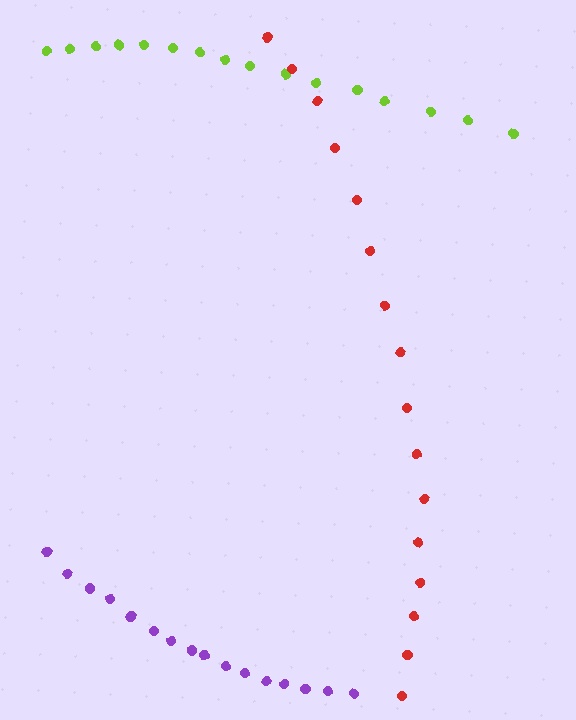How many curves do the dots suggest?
There are 3 distinct paths.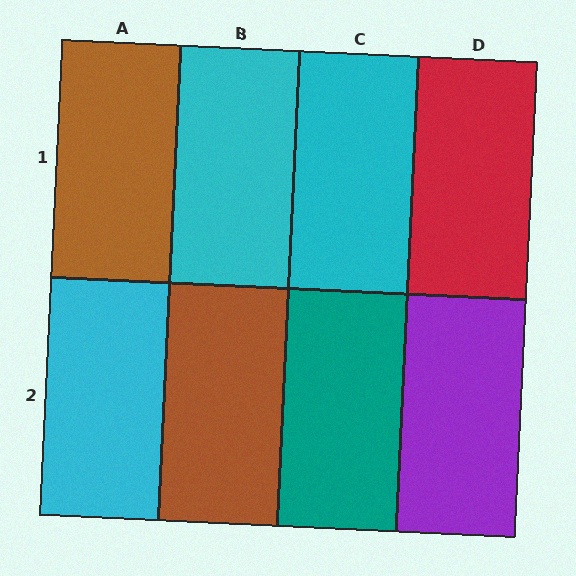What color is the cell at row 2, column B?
Brown.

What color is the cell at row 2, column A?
Cyan.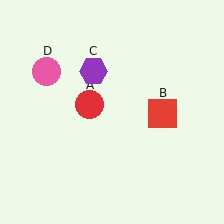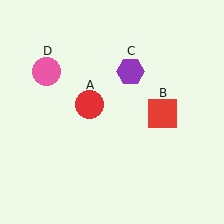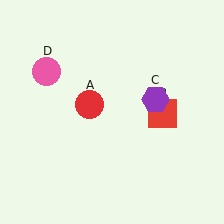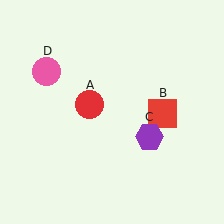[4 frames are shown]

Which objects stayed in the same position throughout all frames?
Red circle (object A) and red square (object B) and pink circle (object D) remained stationary.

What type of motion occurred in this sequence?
The purple hexagon (object C) rotated clockwise around the center of the scene.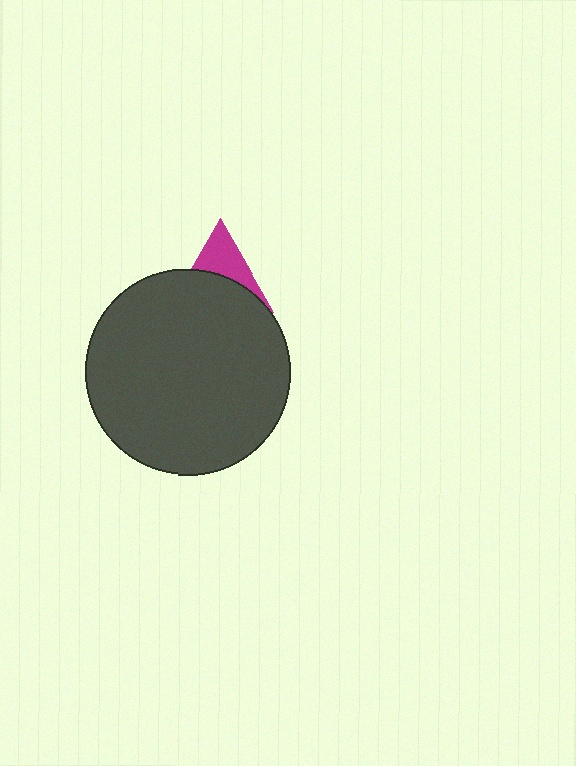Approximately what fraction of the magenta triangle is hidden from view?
Roughly 59% of the magenta triangle is hidden behind the dark gray circle.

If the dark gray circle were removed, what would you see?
You would see the complete magenta triangle.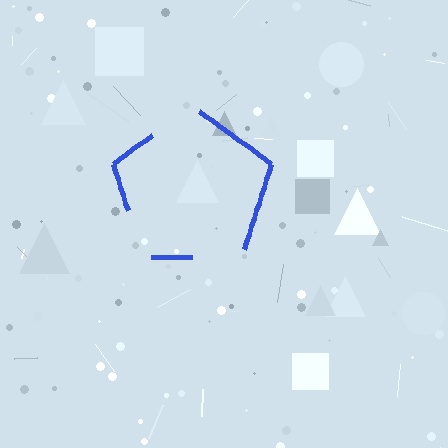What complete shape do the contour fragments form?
The contour fragments form a pentagon.